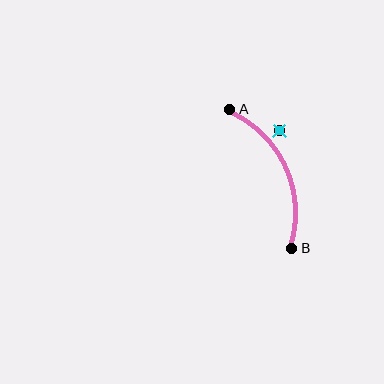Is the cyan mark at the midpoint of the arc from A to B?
No — the cyan mark does not lie on the arc at all. It sits slightly outside the curve.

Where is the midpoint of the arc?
The arc midpoint is the point on the curve farthest from the straight line joining A and B. It sits to the right of that line.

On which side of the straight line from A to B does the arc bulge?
The arc bulges to the right of the straight line connecting A and B.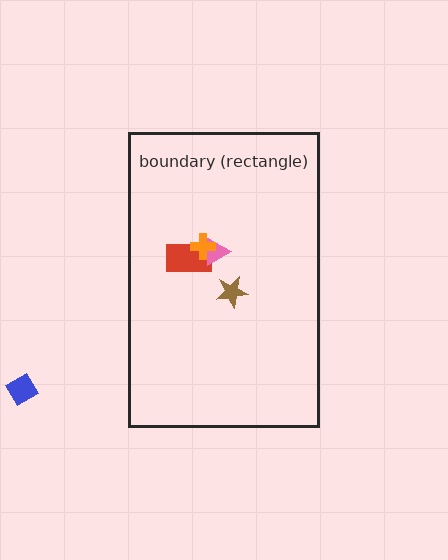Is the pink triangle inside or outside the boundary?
Inside.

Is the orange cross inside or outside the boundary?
Inside.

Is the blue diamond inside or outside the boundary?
Outside.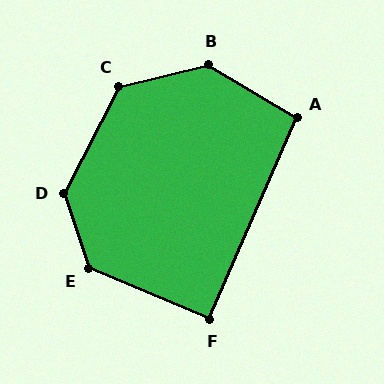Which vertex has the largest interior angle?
B, at approximately 135 degrees.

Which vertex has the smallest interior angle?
F, at approximately 91 degrees.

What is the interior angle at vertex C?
Approximately 131 degrees (obtuse).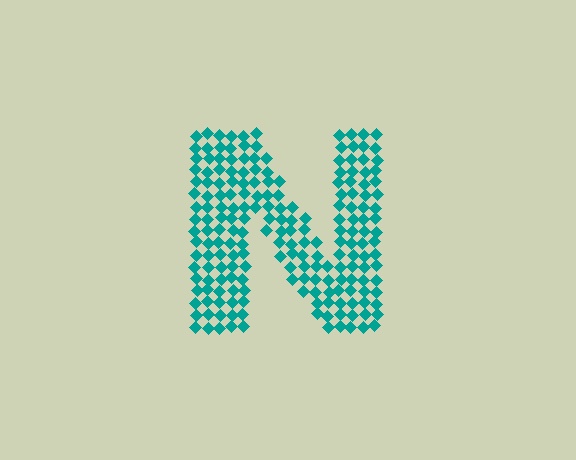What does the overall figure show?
The overall figure shows the letter N.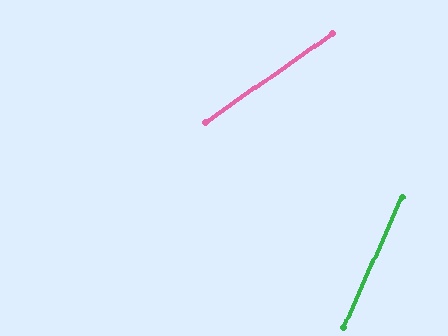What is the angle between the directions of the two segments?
Approximately 31 degrees.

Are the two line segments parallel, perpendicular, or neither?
Neither parallel nor perpendicular — they differ by about 31°.